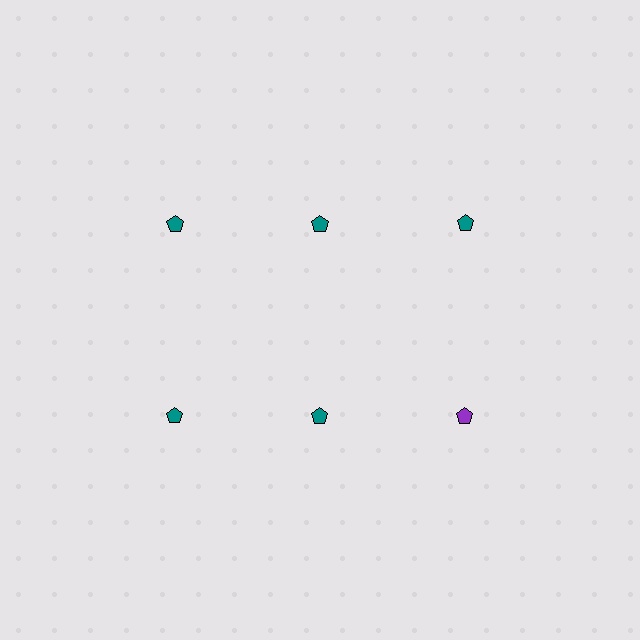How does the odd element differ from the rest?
It has a different color: purple instead of teal.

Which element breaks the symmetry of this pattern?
The purple pentagon in the second row, center column breaks the symmetry. All other shapes are teal pentagons.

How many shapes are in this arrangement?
There are 6 shapes arranged in a grid pattern.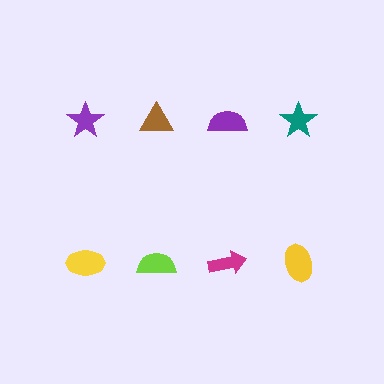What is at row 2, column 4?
A yellow ellipse.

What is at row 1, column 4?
A teal star.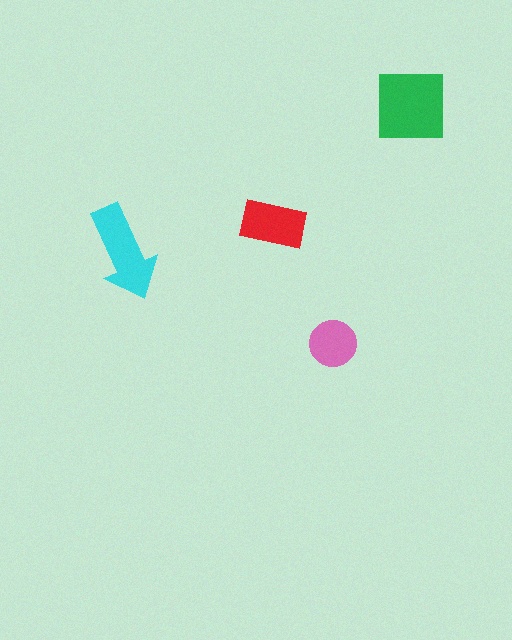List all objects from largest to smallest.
The green square, the cyan arrow, the red rectangle, the pink circle.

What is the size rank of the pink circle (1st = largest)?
4th.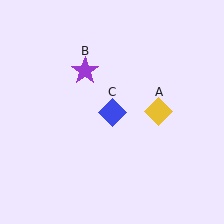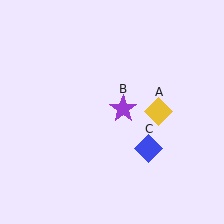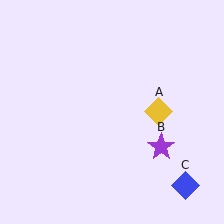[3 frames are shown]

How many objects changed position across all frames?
2 objects changed position: purple star (object B), blue diamond (object C).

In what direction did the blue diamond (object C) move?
The blue diamond (object C) moved down and to the right.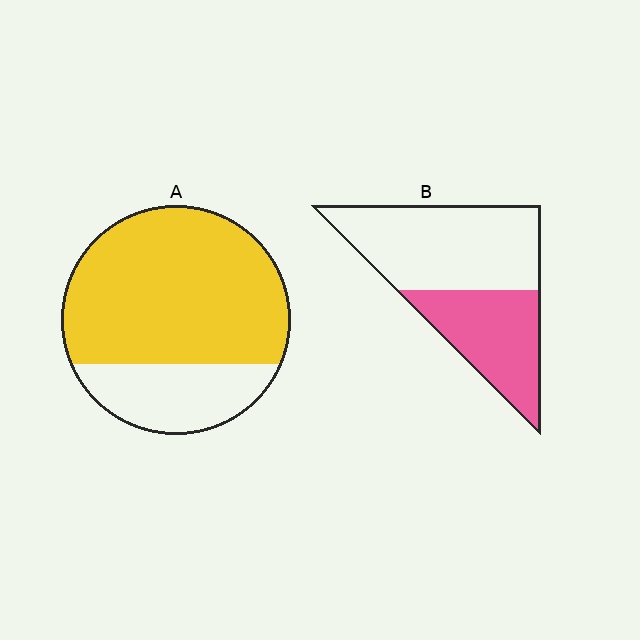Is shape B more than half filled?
No.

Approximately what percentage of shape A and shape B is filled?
A is approximately 75% and B is approximately 40%.